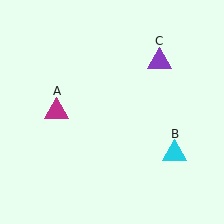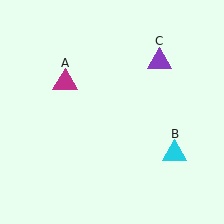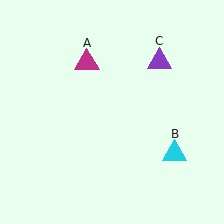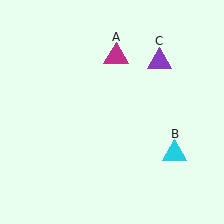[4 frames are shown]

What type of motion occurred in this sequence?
The magenta triangle (object A) rotated clockwise around the center of the scene.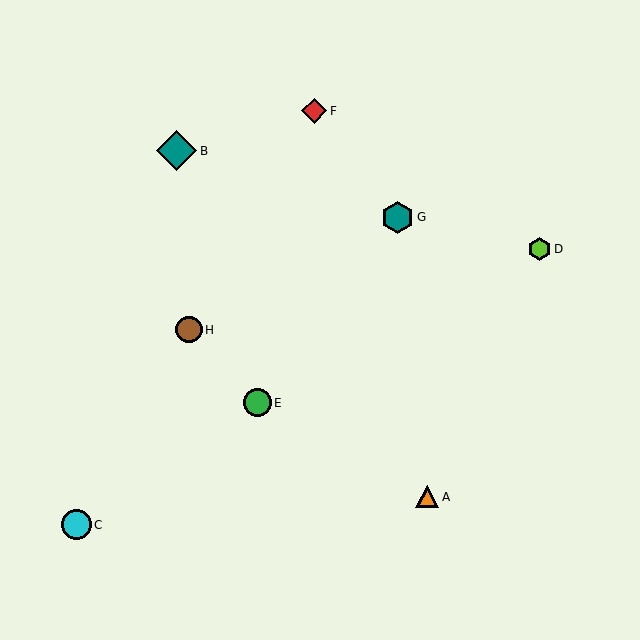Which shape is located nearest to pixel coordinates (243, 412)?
The green circle (labeled E) at (257, 403) is nearest to that location.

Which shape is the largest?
The teal diamond (labeled B) is the largest.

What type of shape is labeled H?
Shape H is a brown circle.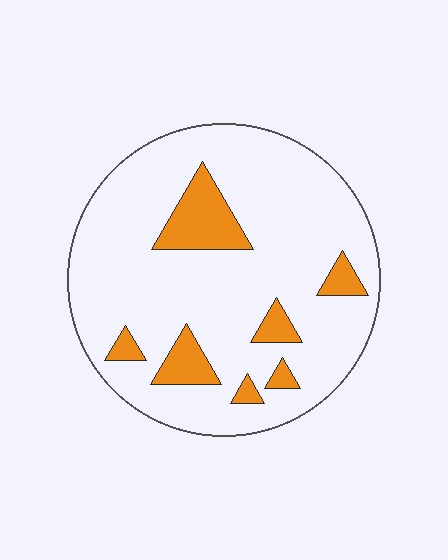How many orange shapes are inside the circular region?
7.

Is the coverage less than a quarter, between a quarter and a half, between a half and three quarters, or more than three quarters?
Less than a quarter.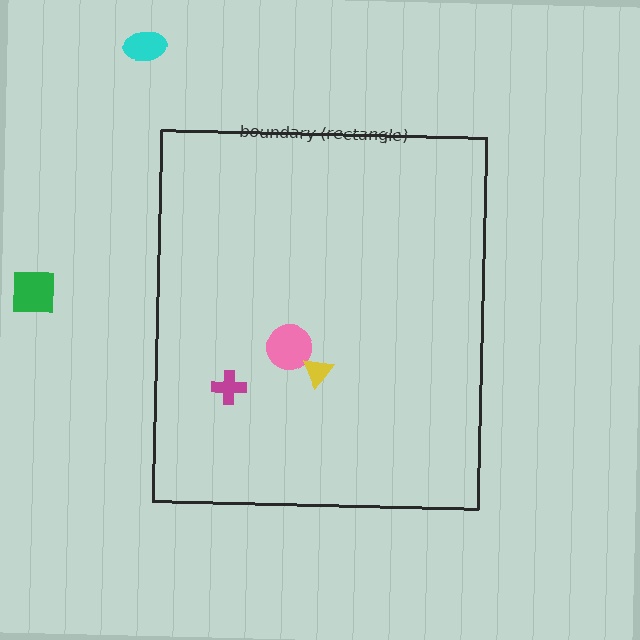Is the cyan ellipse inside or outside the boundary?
Outside.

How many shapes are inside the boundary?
3 inside, 2 outside.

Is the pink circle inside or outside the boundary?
Inside.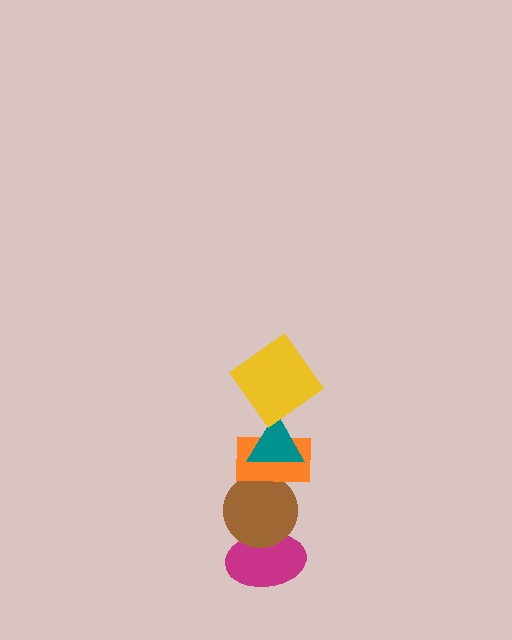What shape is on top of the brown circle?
The orange rectangle is on top of the brown circle.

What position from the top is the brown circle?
The brown circle is 4th from the top.